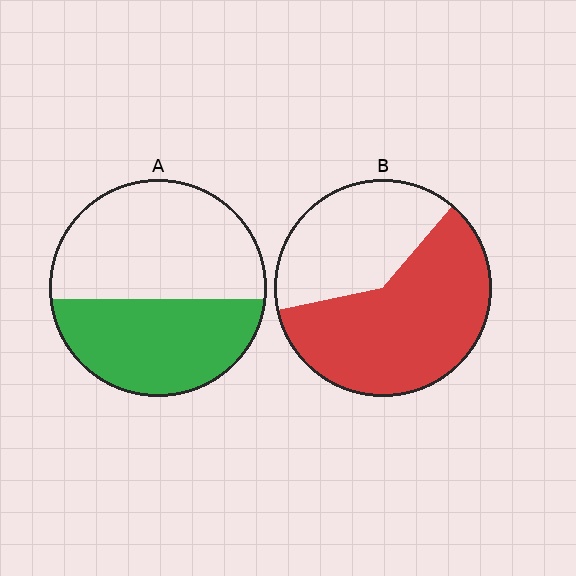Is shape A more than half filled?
No.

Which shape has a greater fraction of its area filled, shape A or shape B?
Shape B.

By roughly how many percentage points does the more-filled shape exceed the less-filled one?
By roughly 15 percentage points (B over A).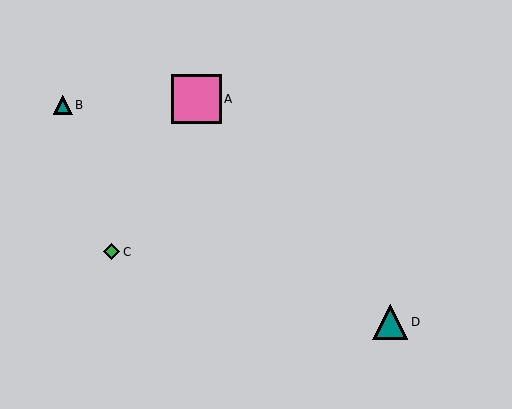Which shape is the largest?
The pink square (labeled A) is the largest.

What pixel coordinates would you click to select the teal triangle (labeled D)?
Click at (390, 322) to select the teal triangle D.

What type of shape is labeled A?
Shape A is a pink square.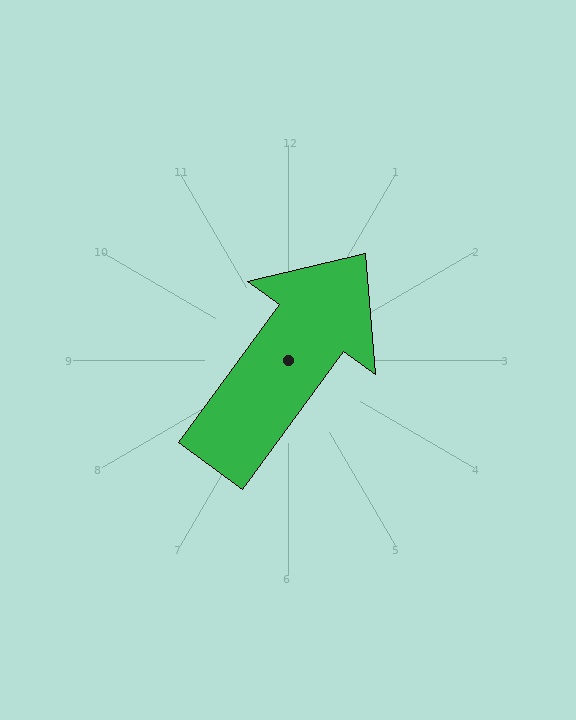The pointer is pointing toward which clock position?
Roughly 1 o'clock.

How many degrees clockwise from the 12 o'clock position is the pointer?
Approximately 36 degrees.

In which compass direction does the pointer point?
Northeast.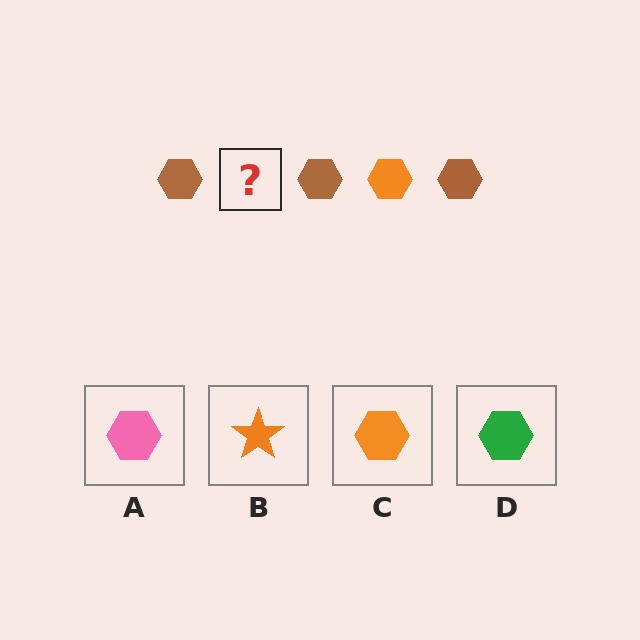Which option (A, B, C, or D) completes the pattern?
C.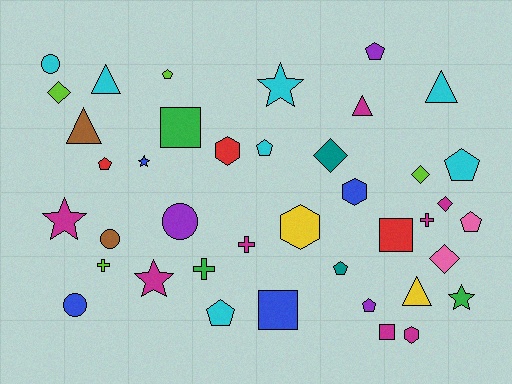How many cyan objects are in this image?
There are 7 cyan objects.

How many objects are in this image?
There are 40 objects.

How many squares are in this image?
There are 4 squares.